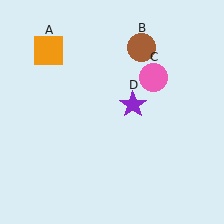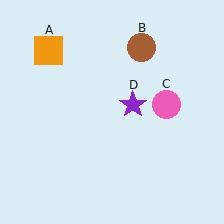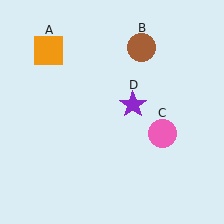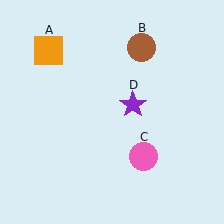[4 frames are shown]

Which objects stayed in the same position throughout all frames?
Orange square (object A) and brown circle (object B) and purple star (object D) remained stationary.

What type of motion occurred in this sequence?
The pink circle (object C) rotated clockwise around the center of the scene.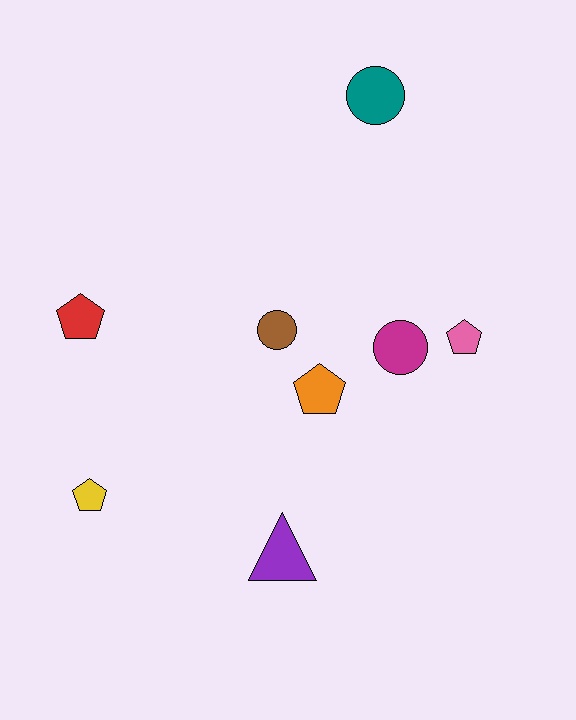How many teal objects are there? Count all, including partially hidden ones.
There is 1 teal object.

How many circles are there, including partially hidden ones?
There are 3 circles.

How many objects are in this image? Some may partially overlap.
There are 8 objects.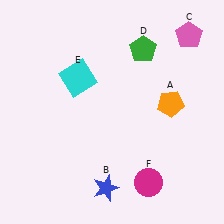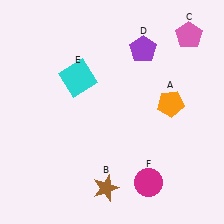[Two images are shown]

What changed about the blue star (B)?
In Image 1, B is blue. In Image 2, it changed to brown.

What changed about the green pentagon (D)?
In Image 1, D is green. In Image 2, it changed to purple.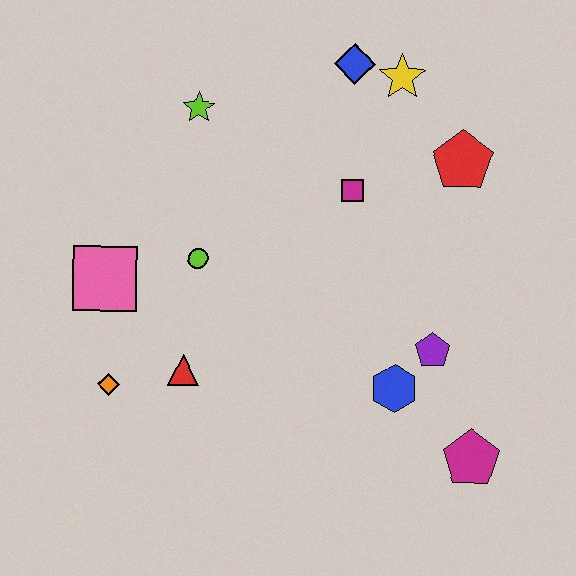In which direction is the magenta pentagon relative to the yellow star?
The magenta pentagon is below the yellow star.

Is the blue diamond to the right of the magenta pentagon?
No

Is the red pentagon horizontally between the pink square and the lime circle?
No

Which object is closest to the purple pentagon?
The blue hexagon is closest to the purple pentagon.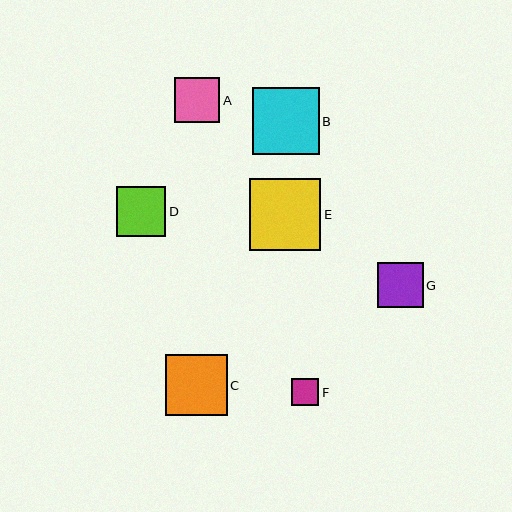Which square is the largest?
Square E is the largest with a size of approximately 72 pixels.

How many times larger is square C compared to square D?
Square C is approximately 1.2 times the size of square D.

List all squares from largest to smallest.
From largest to smallest: E, B, C, D, G, A, F.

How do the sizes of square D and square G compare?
Square D and square G are approximately the same size.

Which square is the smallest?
Square F is the smallest with a size of approximately 27 pixels.